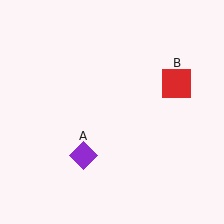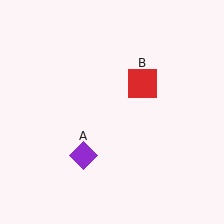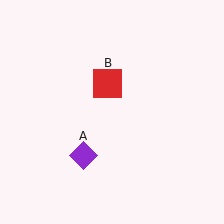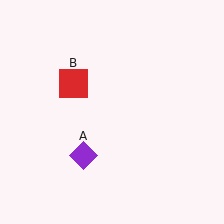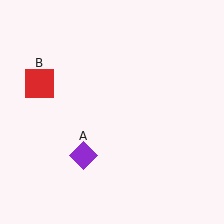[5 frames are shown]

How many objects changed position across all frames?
1 object changed position: red square (object B).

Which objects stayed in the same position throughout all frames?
Purple diamond (object A) remained stationary.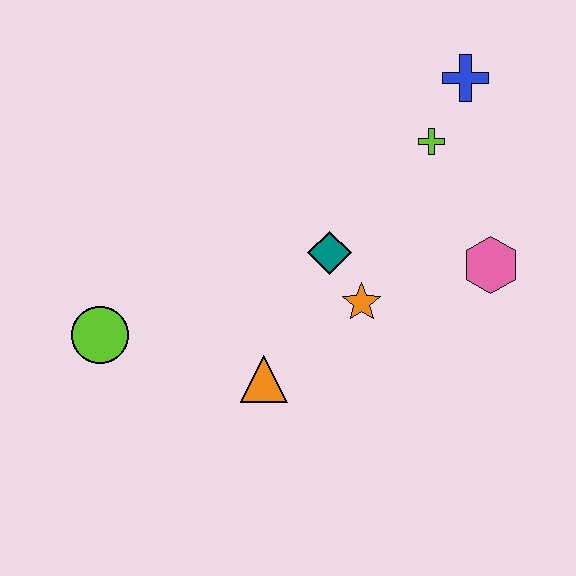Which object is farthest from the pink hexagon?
The lime circle is farthest from the pink hexagon.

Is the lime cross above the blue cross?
No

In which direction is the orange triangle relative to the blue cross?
The orange triangle is below the blue cross.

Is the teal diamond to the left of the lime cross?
Yes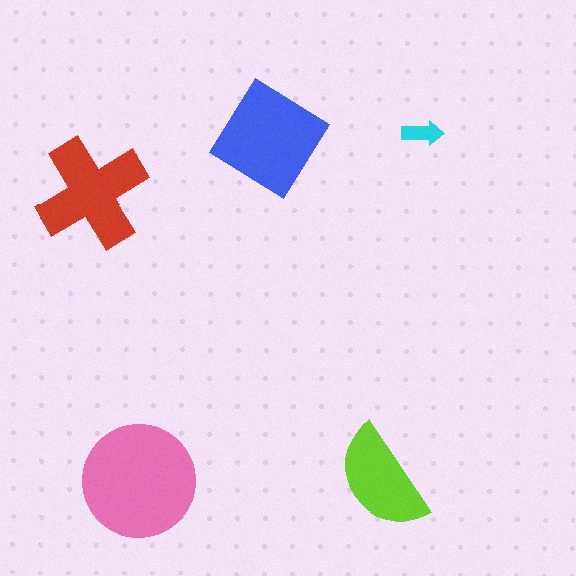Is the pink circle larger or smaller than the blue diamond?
Larger.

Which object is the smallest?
The cyan arrow.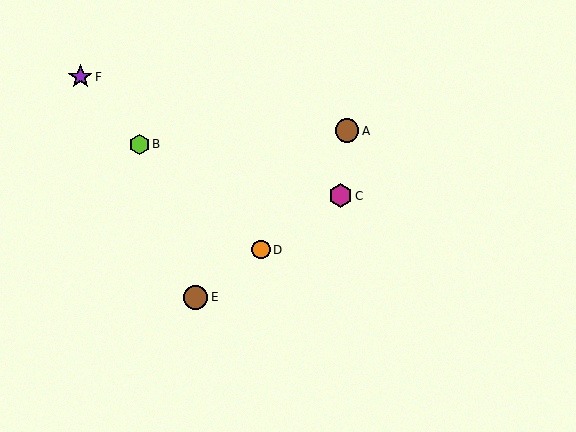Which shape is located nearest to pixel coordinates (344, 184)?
The magenta hexagon (labeled C) at (341, 196) is nearest to that location.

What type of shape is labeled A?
Shape A is a brown circle.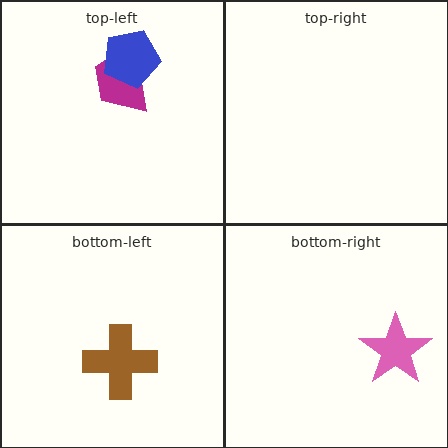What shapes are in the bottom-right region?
The pink star.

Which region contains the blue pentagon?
The top-left region.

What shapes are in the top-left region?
The magenta trapezoid, the blue pentagon.